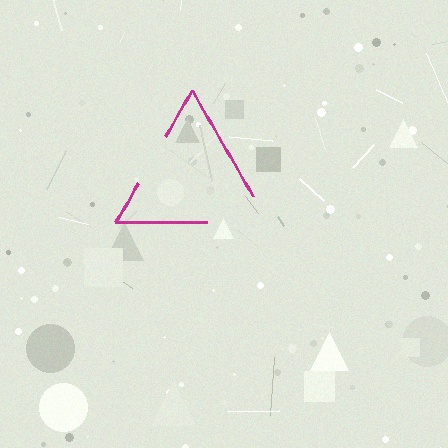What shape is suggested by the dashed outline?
The dashed outline suggests a triangle.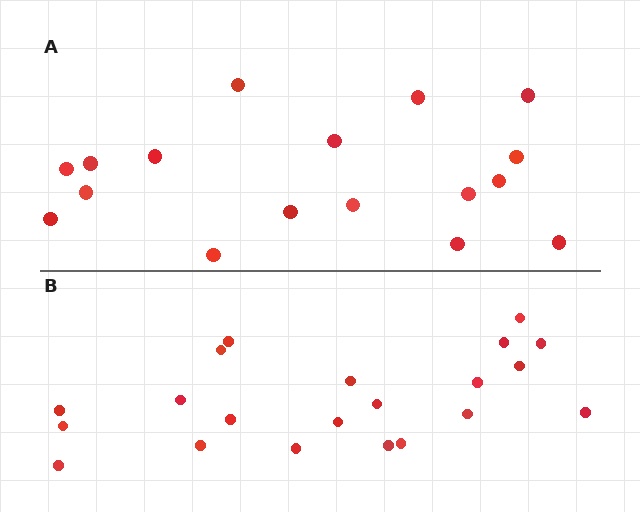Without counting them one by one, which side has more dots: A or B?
Region B (the bottom region) has more dots.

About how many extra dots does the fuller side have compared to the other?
Region B has about 4 more dots than region A.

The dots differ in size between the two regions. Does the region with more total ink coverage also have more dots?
No. Region A has more total ink coverage because its dots are larger, but region B actually contains more individual dots. Total area can be misleading — the number of items is what matters here.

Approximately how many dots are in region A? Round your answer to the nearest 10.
About 20 dots. (The exact count is 17, which rounds to 20.)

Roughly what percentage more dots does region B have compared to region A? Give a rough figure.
About 25% more.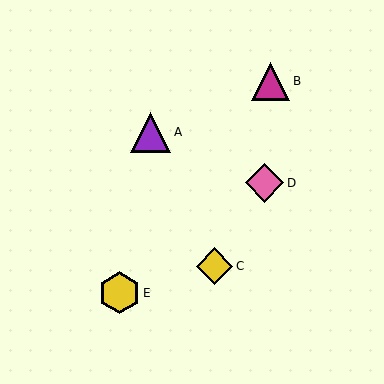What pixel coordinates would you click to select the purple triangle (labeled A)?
Click at (150, 132) to select the purple triangle A.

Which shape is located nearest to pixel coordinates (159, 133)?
The purple triangle (labeled A) at (150, 132) is nearest to that location.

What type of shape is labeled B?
Shape B is a magenta triangle.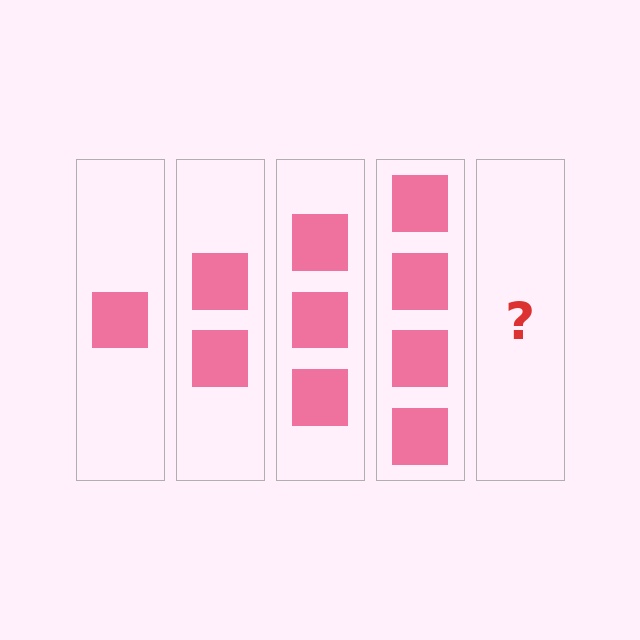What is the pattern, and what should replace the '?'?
The pattern is that each step adds one more square. The '?' should be 5 squares.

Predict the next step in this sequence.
The next step is 5 squares.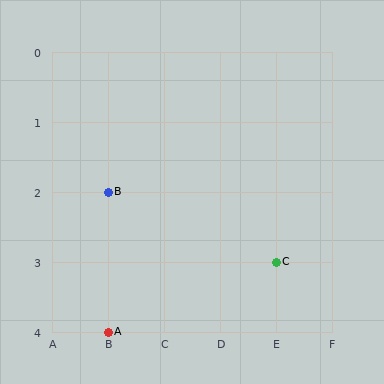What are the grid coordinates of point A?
Point A is at grid coordinates (B, 4).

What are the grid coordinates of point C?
Point C is at grid coordinates (E, 3).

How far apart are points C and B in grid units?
Points C and B are 3 columns and 1 row apart (about 3.2 grid units diagonally).